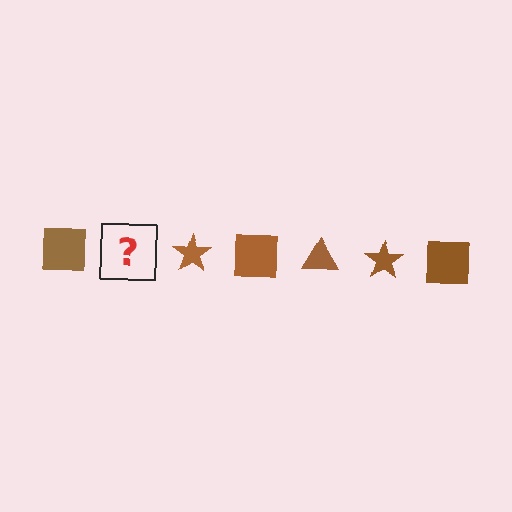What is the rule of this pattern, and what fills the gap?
The rule is that the pattern cycles through square, triangle, star shapes in brown. The gap should be filled with a brown triangle.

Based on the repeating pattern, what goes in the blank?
The blank should be a brown triangle.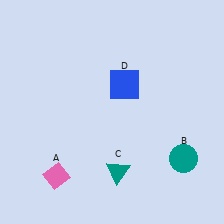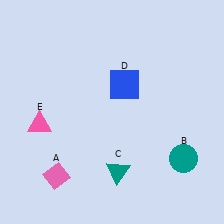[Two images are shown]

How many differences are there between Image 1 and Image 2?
There is 1 difference between the two images.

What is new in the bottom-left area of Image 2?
A pink triangle (E) was added in the bottom-left area of Image 2.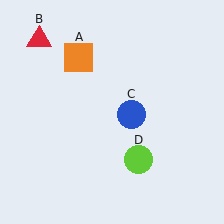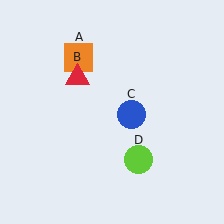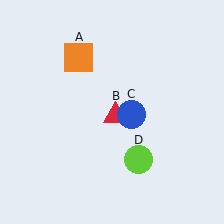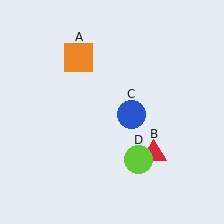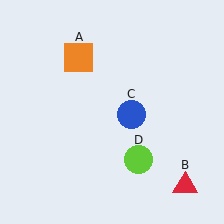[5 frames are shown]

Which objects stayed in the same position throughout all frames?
Orange square (object A) and blue circle (object C) and lime circle (object D) remained stationary.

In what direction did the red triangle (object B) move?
The red triangle (object B) moved down and to the right.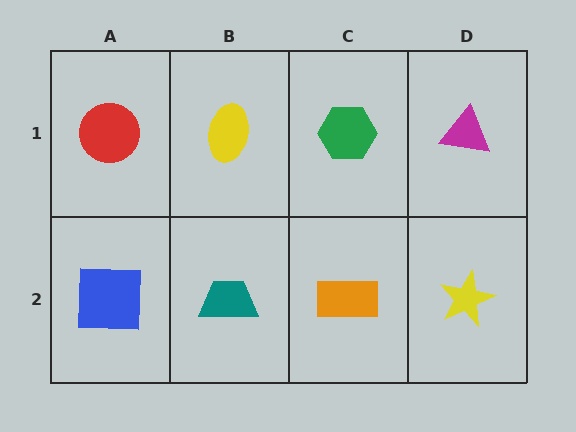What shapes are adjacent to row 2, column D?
A magenta triangle (row 1, column D), an orange rectangle (row 2, column C).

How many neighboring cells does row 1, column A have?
2.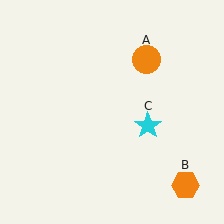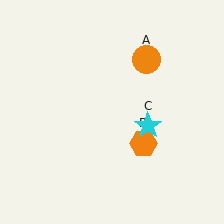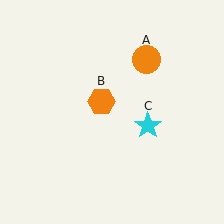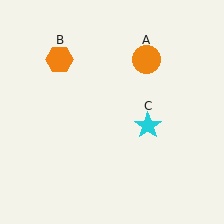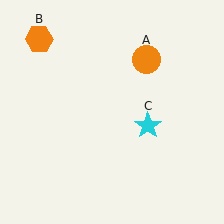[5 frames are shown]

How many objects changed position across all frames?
1 object changed position: orange hexagon (object B).